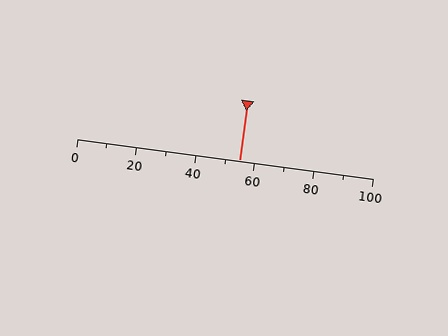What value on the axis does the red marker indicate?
The marker indicates approximately 55.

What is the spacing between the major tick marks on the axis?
The major ticks are spaced 20 apart.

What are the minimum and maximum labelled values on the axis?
The axis runs from 0 to 100.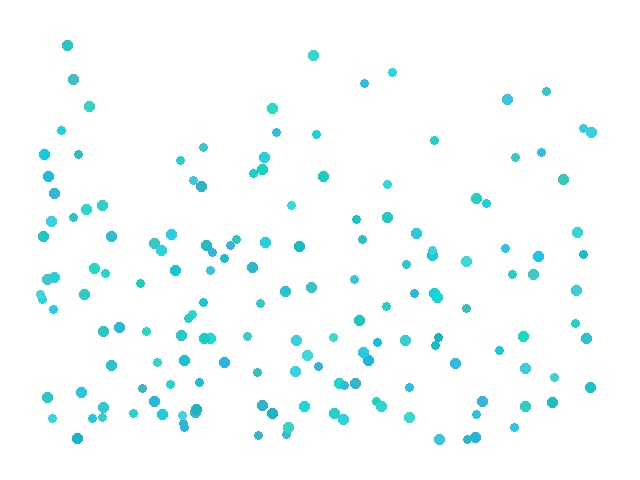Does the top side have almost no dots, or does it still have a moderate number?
Still a moderate number, just noticeably fewer than the bottom.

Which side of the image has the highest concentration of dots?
The bottom.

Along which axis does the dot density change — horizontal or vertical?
Vertical.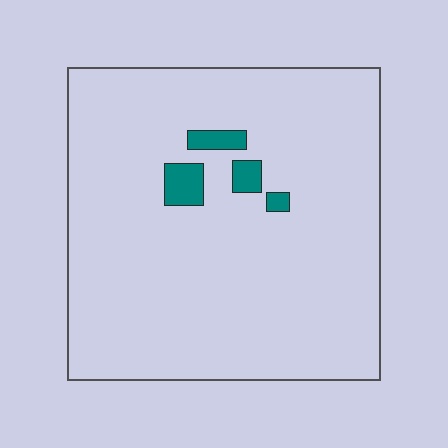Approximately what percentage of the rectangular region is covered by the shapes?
Approximately 5%.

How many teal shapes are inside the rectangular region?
4.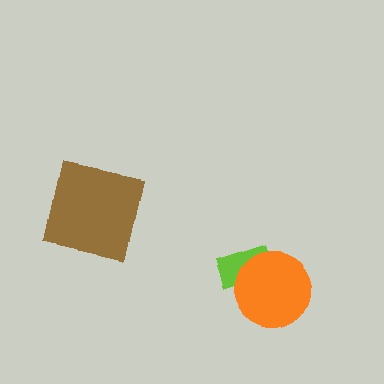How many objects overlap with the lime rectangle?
1 object overlaps with the lime rectangle.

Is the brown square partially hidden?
No, no other shape covers it.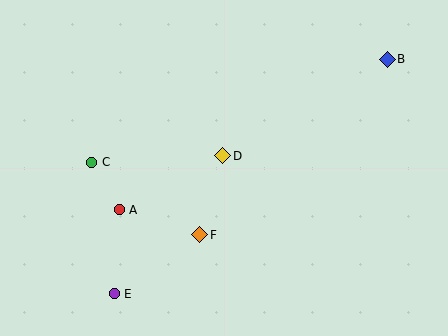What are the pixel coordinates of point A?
Point A is at (119, 210).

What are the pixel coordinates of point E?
Point E is at (114, 294).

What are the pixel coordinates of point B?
Point B is at (387, 59).